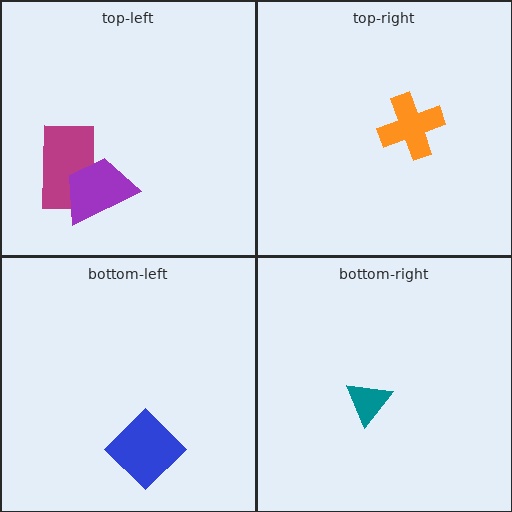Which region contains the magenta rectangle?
The top-left region.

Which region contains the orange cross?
The top-right region.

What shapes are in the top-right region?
The orange cross.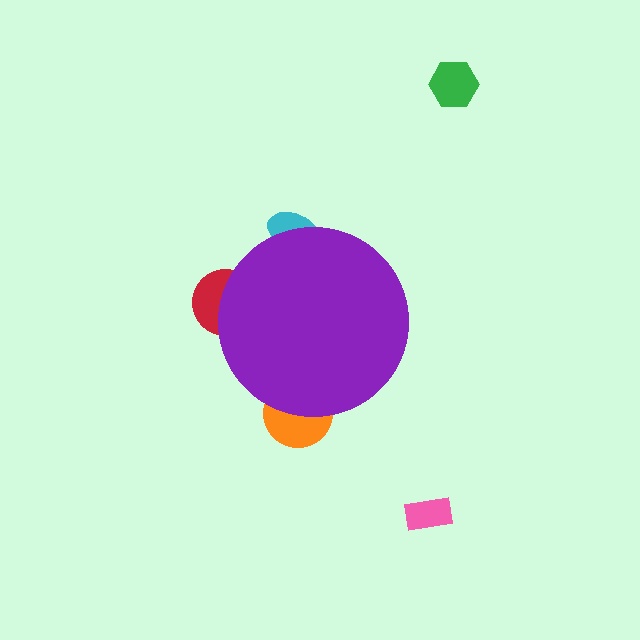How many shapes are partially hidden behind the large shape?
3 shapes are partially hidden.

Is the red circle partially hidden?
Yes, the red circle is partially hidden behind the purple circle.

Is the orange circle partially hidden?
Yes, the orange circle is partially hidden behind the purple circle.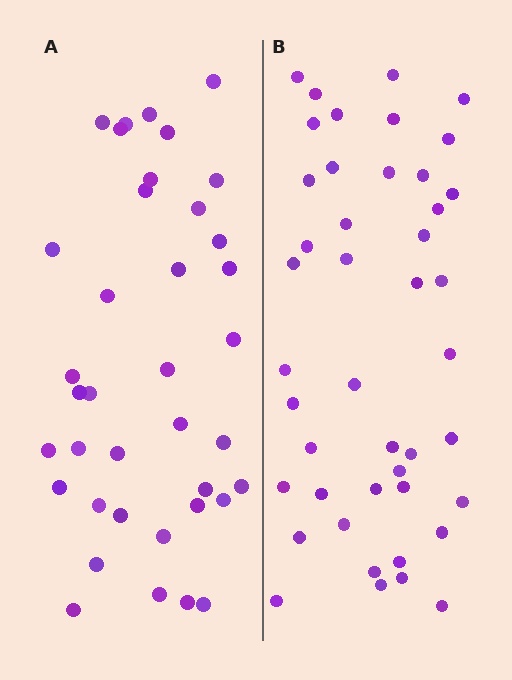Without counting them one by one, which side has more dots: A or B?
Region B (the right region) has more dots.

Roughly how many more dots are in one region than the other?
Region B has about 6 more dots than region A.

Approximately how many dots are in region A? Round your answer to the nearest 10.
About 40 dots. (The exact count is 38, which rounds to 40.)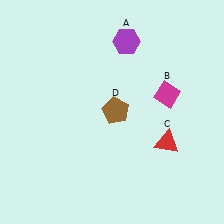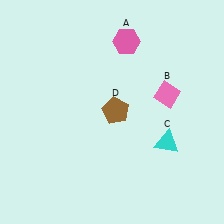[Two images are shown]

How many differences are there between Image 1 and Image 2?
There are 3 differences between the two images.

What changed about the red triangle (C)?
In Image 1, C is red. In Image 2, it changed to cyan.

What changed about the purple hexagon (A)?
In Image 1, A is purple. In Image 2, it changed to pink.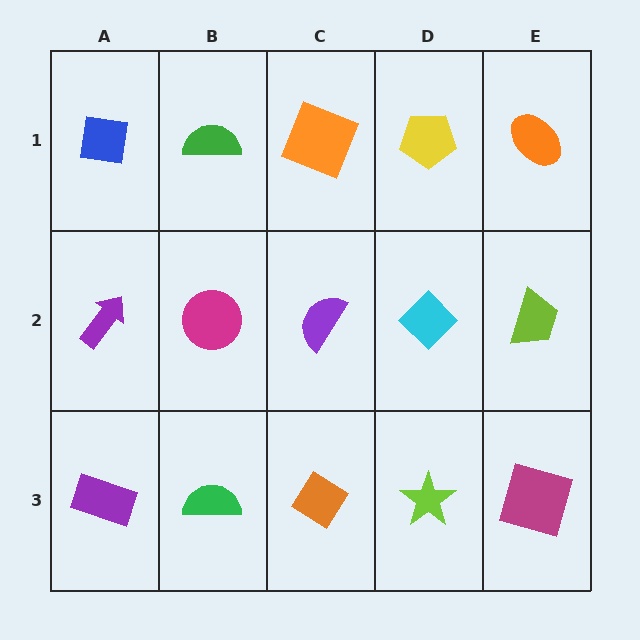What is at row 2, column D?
A cyan diamond.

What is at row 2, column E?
A lime trapezoid.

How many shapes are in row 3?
5 shapes.